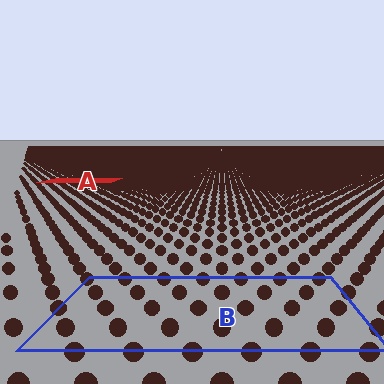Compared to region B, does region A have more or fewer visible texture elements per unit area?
Region A has more texture elements per unit area — they are packed more densely because it is farther away.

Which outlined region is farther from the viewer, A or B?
Region A is farther from the viewer — the texture elements inside it appear smaller and more densely packed.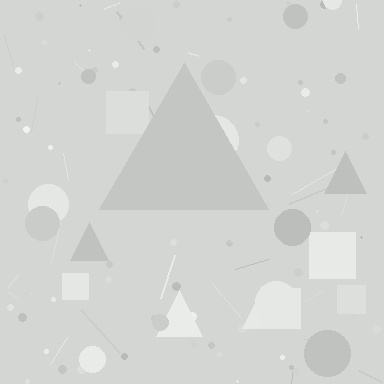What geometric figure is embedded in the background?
A triangle is embedded in the background.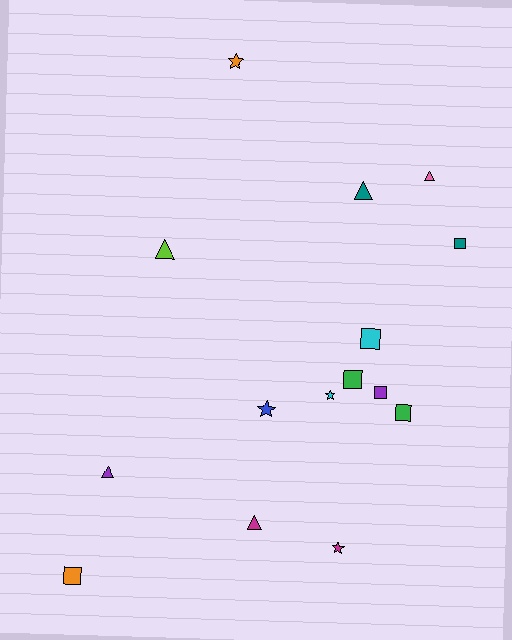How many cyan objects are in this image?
There are 2 cyan objects.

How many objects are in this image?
There are 15 objects.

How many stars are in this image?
There are 4 stars.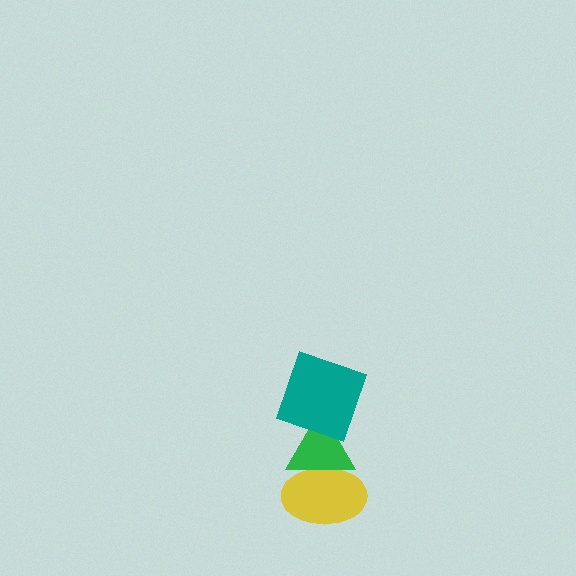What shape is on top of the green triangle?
The teal square is on top of the green triangle.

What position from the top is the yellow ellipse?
The yellow ellipse is 3rd from the top.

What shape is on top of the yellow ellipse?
The green triangle is on top of the yellow ellipse.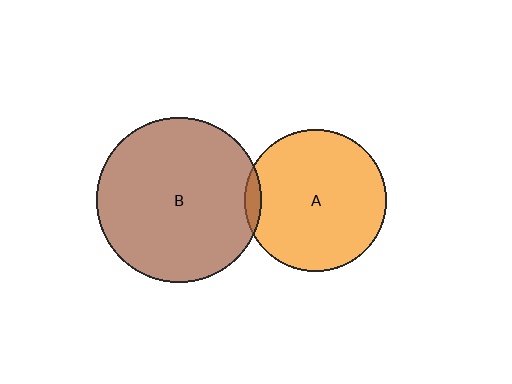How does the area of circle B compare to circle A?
Approximately 1.3 times.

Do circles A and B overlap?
Yes.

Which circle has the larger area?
Circle B (brown).